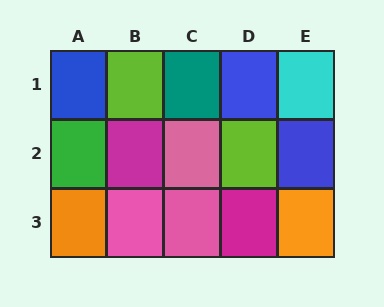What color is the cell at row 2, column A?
Green.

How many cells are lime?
2 cells are lime.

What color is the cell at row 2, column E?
Blue.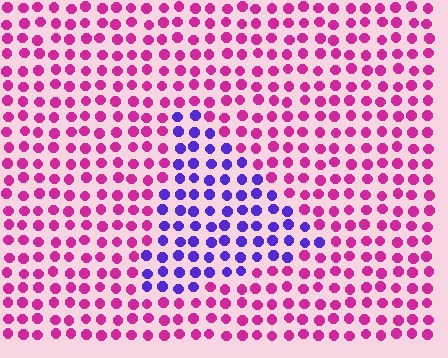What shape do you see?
I see a triangle.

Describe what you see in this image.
The image is filled with small magenta elements in a uniform arrangement. A triangle-shaped region is visible where the elements are tinted to a slightly different hue, forming a subtle color boundary.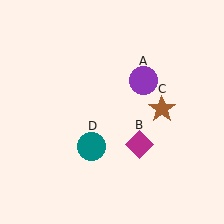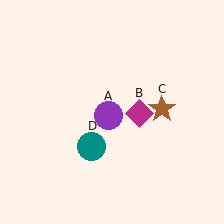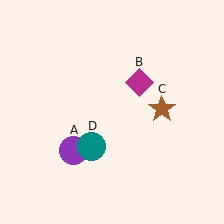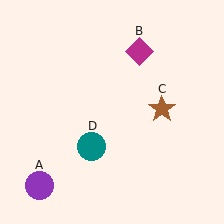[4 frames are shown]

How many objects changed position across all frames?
2 objects changed position: purple circle (object A), magenta diamond (object B).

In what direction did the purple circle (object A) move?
The purple circle (object A) moved down and to the left.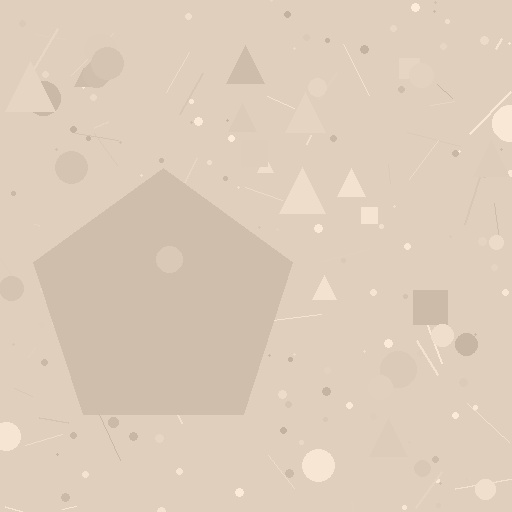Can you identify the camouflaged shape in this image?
The camouflaged shape is a pentagon.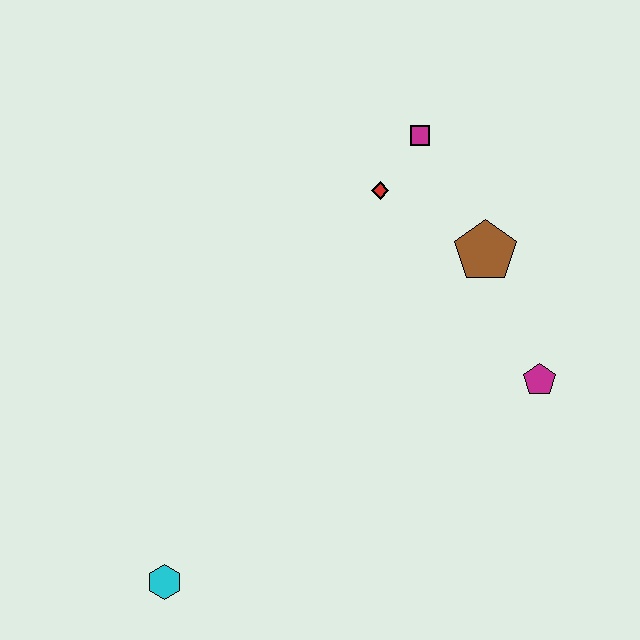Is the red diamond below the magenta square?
Yes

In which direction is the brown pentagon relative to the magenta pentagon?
The brown pentagon is above the magenta pentagon.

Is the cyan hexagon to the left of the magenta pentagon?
Yes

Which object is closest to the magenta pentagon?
The brown pentagon is closest to the magenta pentagon.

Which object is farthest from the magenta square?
The cyan hexagon is farthest from the magenta square.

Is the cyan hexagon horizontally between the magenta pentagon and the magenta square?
No